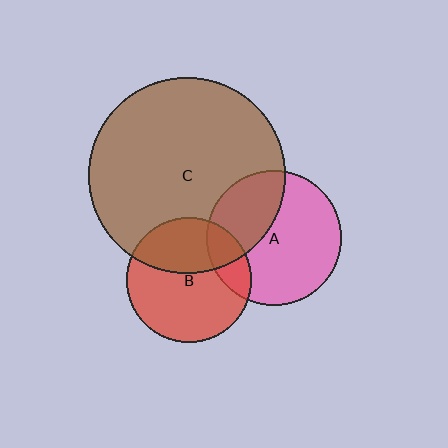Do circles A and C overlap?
Yes.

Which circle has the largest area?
Circle C (brown).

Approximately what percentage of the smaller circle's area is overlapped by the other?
Approximately 35%.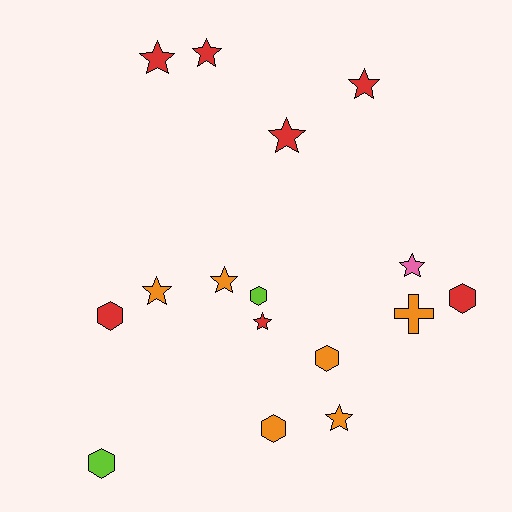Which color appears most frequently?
Red, with 7 objects.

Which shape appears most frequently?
Star, with 9 objects.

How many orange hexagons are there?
There are 2 orange hexagons.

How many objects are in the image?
There are 16 objects.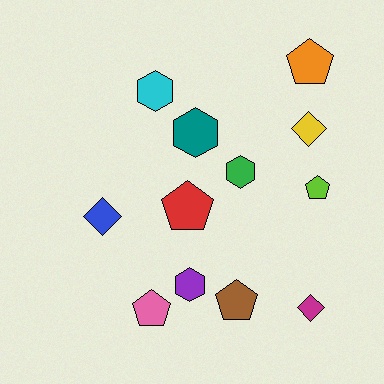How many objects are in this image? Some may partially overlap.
There are 12 objects.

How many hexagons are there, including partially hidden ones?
There are 4 hexagons.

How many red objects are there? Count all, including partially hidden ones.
There is 1 red object.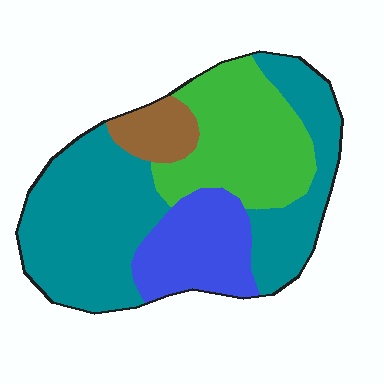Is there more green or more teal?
Teal.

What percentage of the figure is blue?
Blue takes up about one sixth (1/6) of the figure.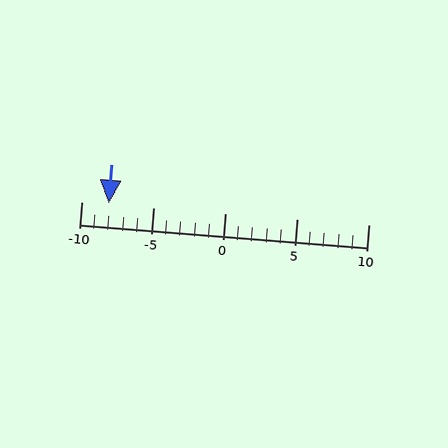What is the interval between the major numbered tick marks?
The major tick marks are spaced 5 units apart.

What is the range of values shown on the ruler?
The ruler shows values from -10 to 10.